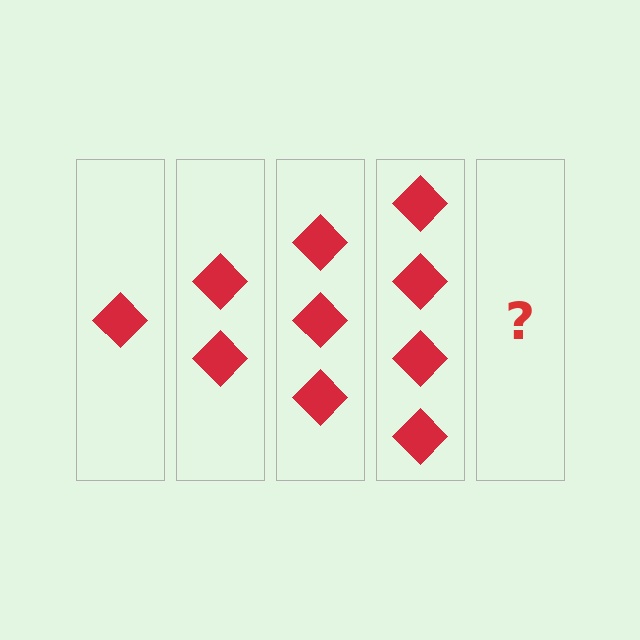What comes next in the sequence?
The next element should be 5 diamonds.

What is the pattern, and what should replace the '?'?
The pattern is that each step adds one more diamond. The '?' should be 5 diamonds.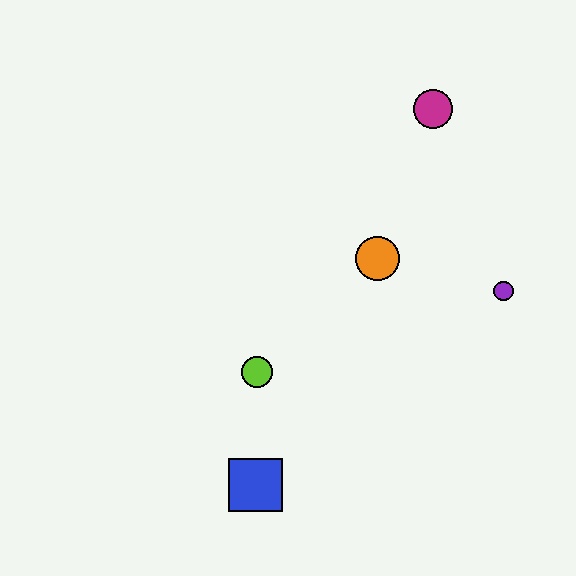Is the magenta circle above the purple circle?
Yes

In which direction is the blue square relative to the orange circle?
The blue square is below the orange circle.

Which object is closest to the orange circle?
The purple circle is closest to the orange circle.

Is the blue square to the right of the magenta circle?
No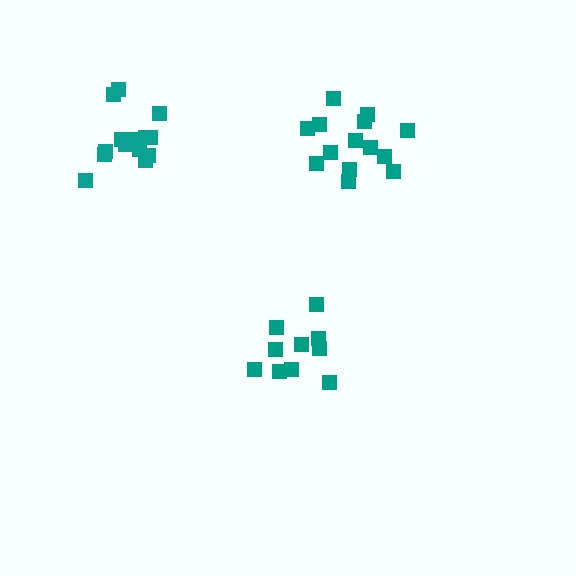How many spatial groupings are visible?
There are 3 spatial groupings.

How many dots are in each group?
Group 1: 10 dots, Group 2: 14 dots, Group 3: 14 dots (38 total).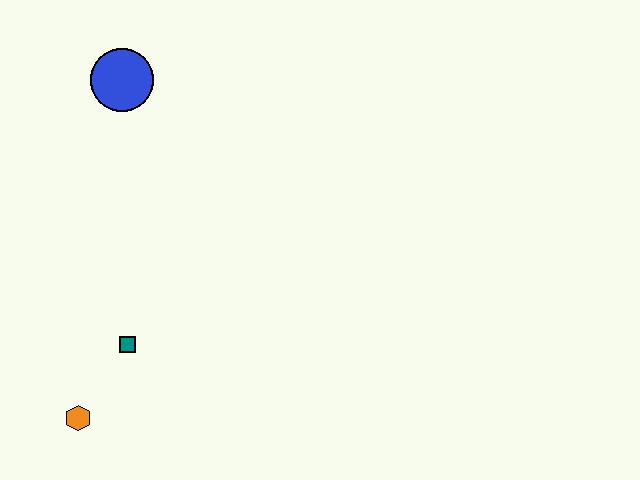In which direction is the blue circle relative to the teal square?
The blue circle is above the teal square.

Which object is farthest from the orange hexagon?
The blue circle is farthest from the orange hexagon.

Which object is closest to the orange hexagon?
The teal square is closest to the orange hexagon.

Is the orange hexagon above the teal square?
No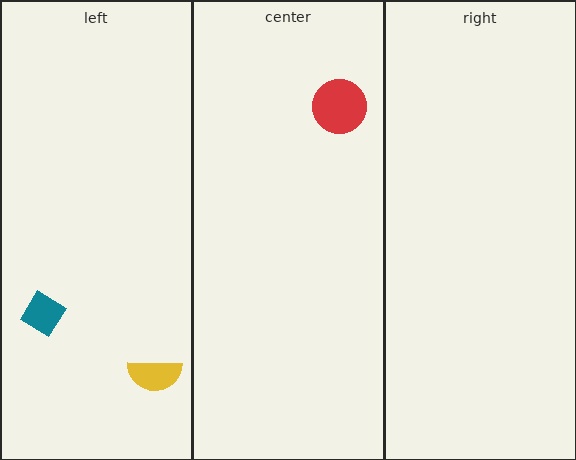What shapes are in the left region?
The teal diamond, the yellow semicircle.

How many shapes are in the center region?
1.